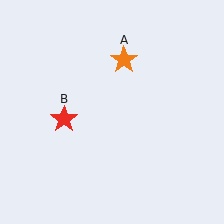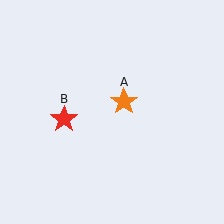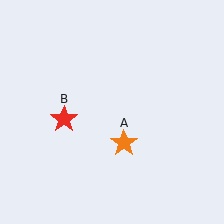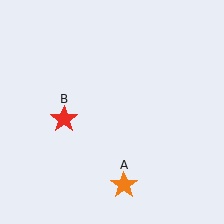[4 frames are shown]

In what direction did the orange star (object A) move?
The orange star (object A) moved down.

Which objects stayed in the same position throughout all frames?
Red star (object B) remained stationary.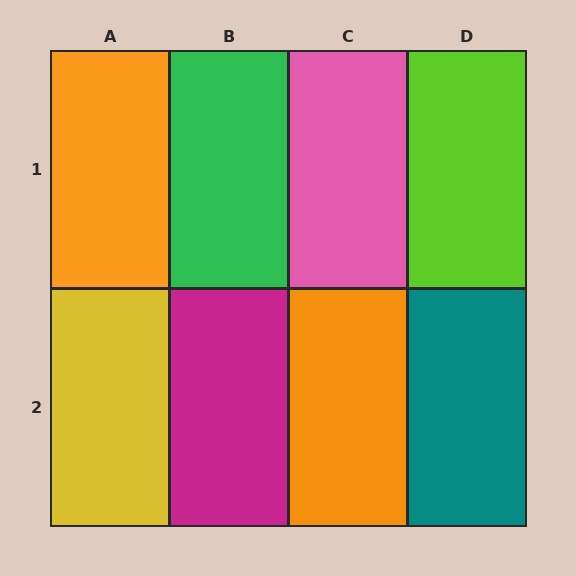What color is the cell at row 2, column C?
Orange.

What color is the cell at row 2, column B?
Magenta.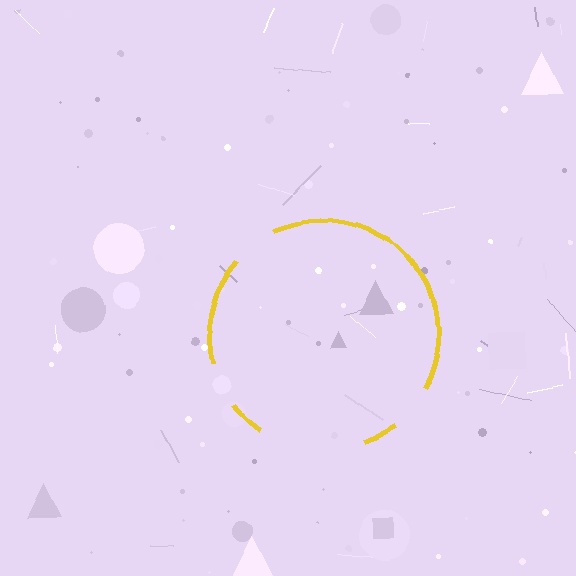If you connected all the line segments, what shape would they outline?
They would outline a circle.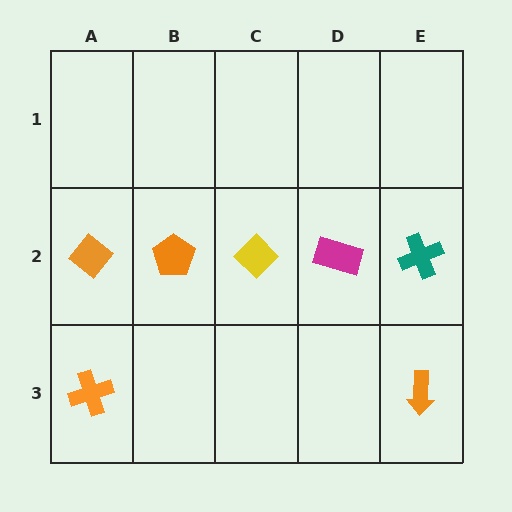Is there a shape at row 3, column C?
No, that cell is empty.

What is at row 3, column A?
An orange cross.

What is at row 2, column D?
A magenta rectangle.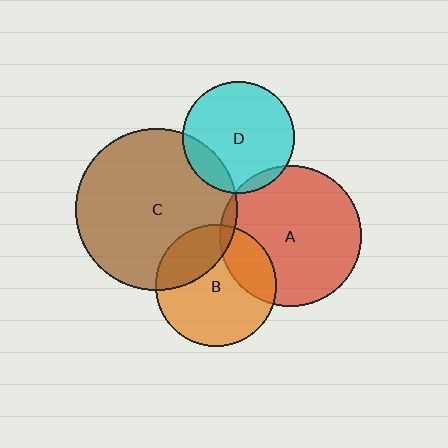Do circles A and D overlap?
Yes.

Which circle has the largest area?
Circle C (brown).